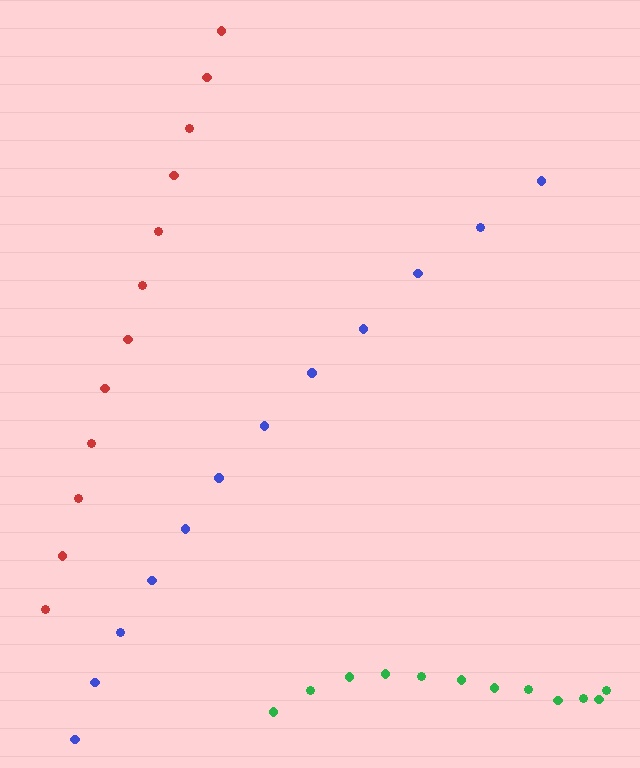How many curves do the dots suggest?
There are 3 distinct paths.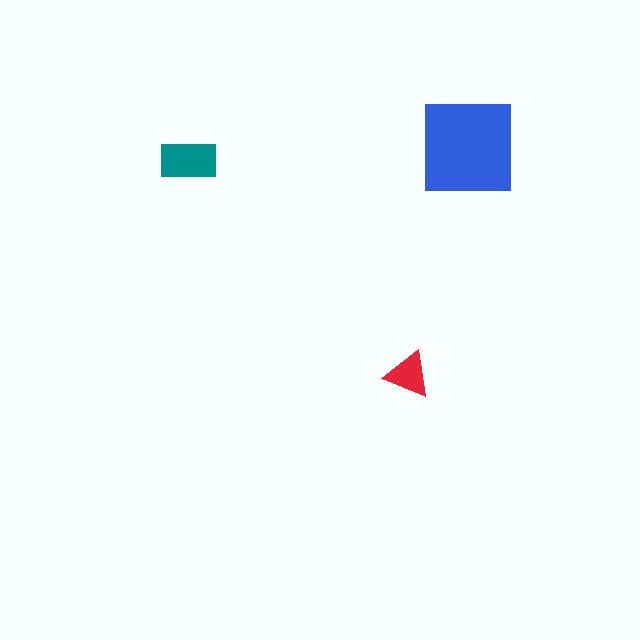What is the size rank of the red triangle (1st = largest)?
3rd.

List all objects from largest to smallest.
The blue square, the teal rectangle, the red triangle.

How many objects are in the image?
There are 3 objects in the image.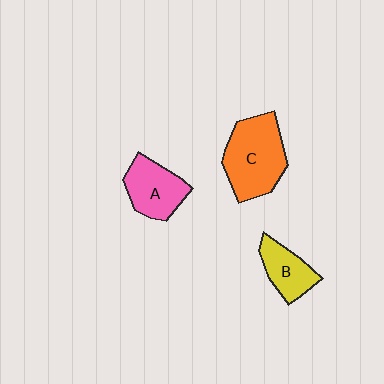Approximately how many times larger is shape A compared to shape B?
Approximately 1.3 times.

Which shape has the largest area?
Shape C (orange).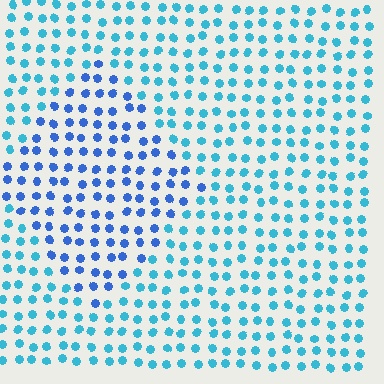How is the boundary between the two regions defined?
The boundary is defined purely by a slight shift in hue (about 31 degrees). Spacing, size, and orientation are identical on both sides.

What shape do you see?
I see a diamond.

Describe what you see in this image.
The image is filled with small cyan elements in a uniform arrangement. A diamond-shaped region is visible where the elements are tinted to a slightly different hue, forming a subtle color boundary.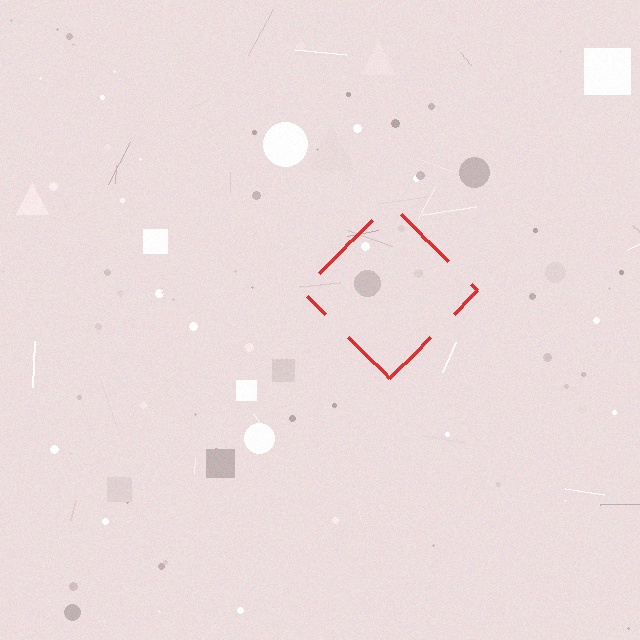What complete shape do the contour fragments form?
The contour fragments form a diamond.